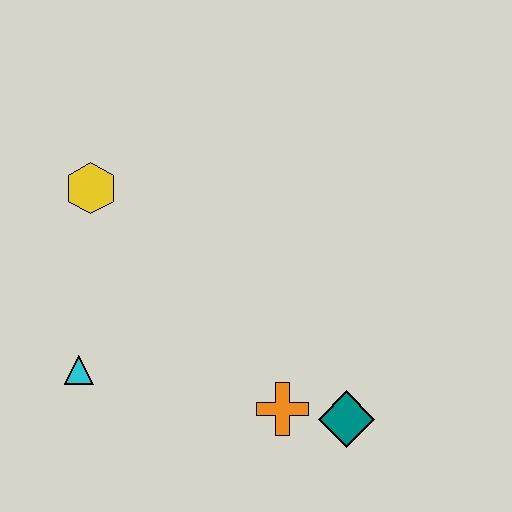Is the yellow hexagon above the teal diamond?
Yes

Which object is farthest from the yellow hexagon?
The teal diamond is farthest from the yellow hexagon.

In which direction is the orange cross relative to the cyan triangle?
The orange cross is to the right of the cyan triangle.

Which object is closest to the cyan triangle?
The yellow hexagon is closest to the cyan triangle.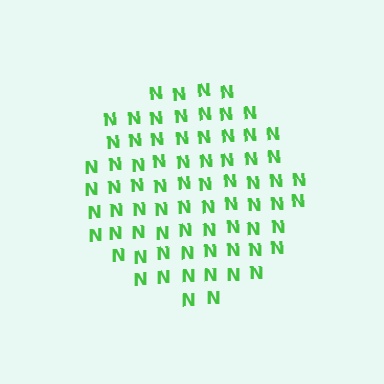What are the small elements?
The small elements are letter N's.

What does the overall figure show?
The overall figure shows a circle.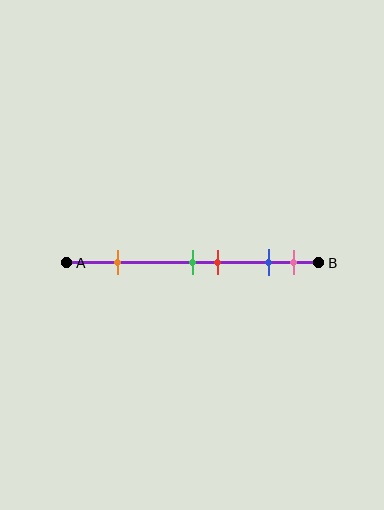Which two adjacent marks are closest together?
The green and red marks are the closest adjacent pair.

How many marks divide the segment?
There are 5 marks dividing the segment.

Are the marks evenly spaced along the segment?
No, the marks are not evenly spaced.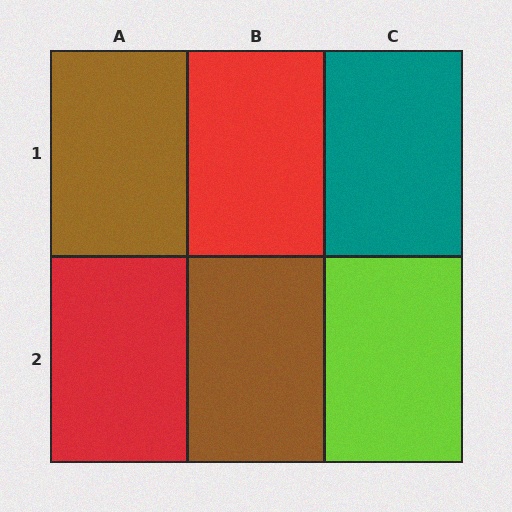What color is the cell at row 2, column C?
Lime.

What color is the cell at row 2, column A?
Red.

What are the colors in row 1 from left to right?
Brown, red, teal.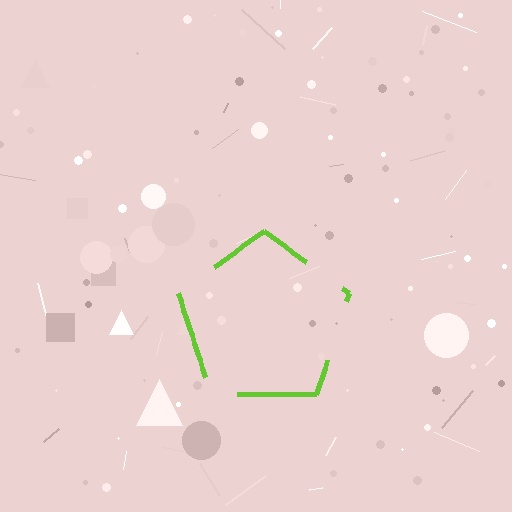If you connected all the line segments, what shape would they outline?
They would outline a pentagon.